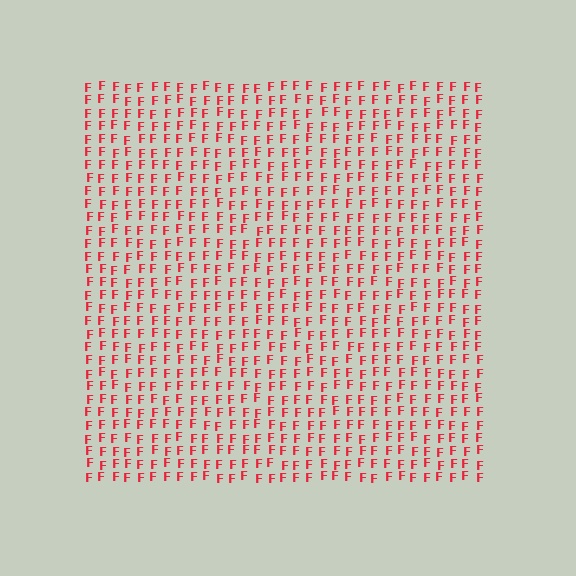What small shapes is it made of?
It is made of small letter F's.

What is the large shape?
The large shape is a square.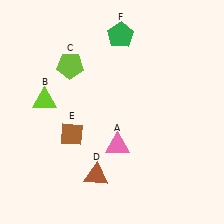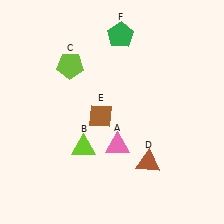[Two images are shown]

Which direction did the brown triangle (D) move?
The brown triangle (D) moved right.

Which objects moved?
The objects that moved are: the lime triangle (B), the brown triangle (D), the brown diamond (E).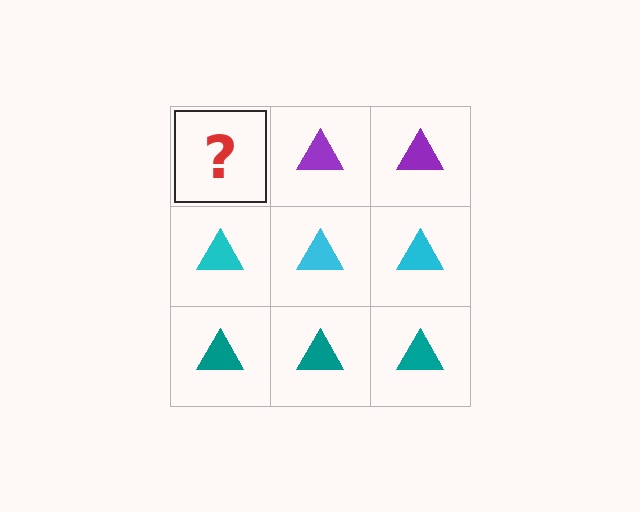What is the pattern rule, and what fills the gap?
The rule is that each row has a consistent color. The gap should be filled with a purple triangle.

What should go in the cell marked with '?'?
The missing cell should contain a purple triangle.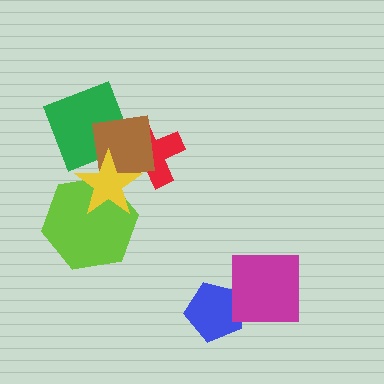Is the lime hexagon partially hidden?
Yes, it is partially covered by another shape.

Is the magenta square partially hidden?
No, no other shape covers it.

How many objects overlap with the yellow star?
4 objects overlap with the yellow star.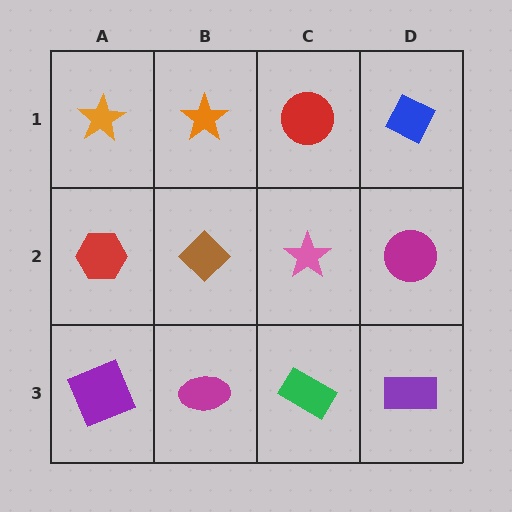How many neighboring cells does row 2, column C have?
4.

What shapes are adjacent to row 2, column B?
An orange star (row 1, column B), a magenta ellipse (row 3, column B), a red hexagon (row 2, column A), a pink star (row 2, column C).